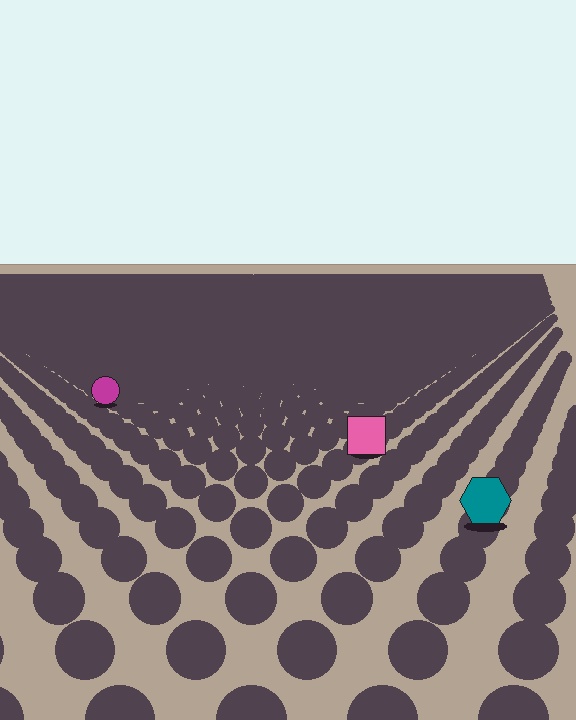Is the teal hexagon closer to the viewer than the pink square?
Yes. The teal hexagon is closer — you can tell from the texture gradient: the ground texture is coarser near it.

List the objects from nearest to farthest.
From nearest to farthest: the teal hexagon, the pink square, the magenta circle.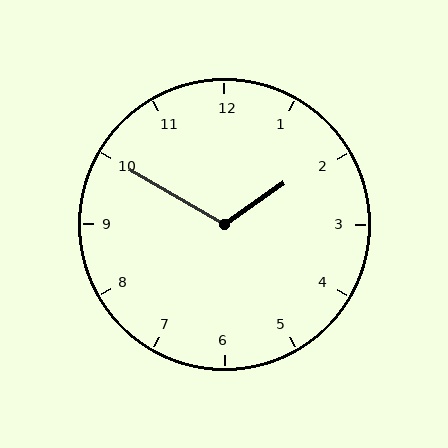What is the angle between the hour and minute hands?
Approximately 115 degrees.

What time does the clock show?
1:50.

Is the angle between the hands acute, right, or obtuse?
It is obtuse.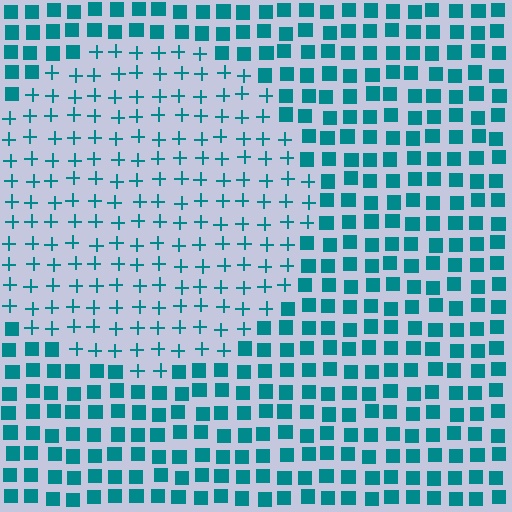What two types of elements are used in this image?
The image uses plus signs inside the circle region and squares outside it.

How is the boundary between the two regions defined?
The boundary is defined by a change in element shape: plus signs inside vs. squares outside. All elements share the same color and spacing.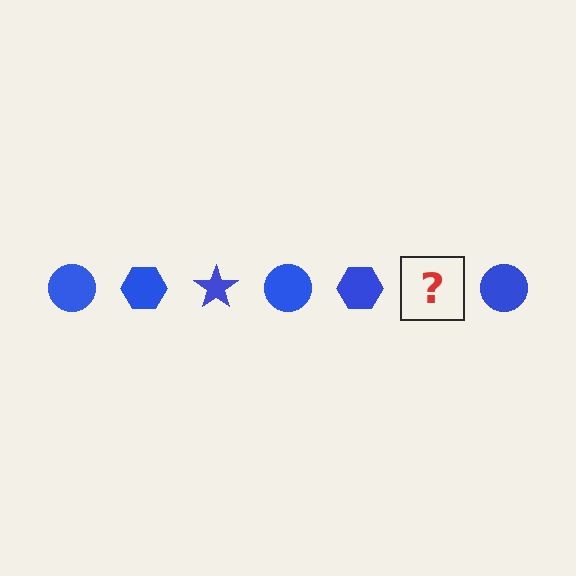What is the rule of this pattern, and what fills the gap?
The rule is that the pattern cycles through circle, hexagon, star shapes in blue. The gap should be filled with a blue star.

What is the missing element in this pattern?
The missing element is a blue star.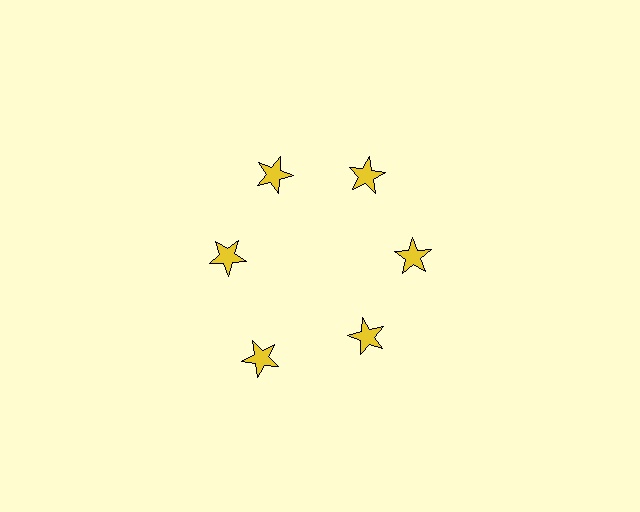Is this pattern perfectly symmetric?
No. The 6 yellow stars are arranged in a ring, but one element near the 7 o'clock position is pushed outward from the center, breaking the 6-fold rotational symmetry.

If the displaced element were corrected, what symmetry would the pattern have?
It would have 6-fold rotational symmetry — the pattern would map onto itself every 60 degrees.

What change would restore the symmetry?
The symmetry would be restored by moving it inward, back onto the ring so that all 6 stars sit at equal angles and equal distance from the center.